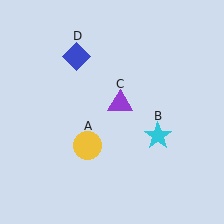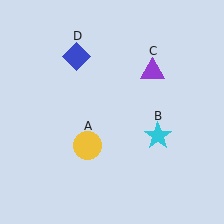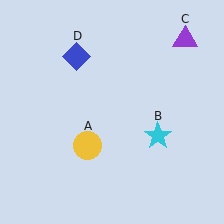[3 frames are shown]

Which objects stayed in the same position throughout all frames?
Yellow circle (object A) and cyan star (object B) and blue diamond (object D) remained stationary.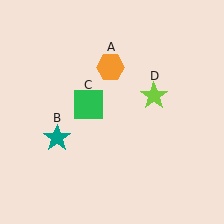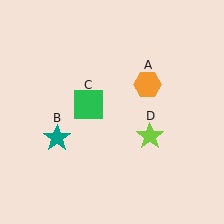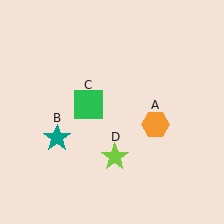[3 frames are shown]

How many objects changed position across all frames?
2 objects changed position: orange hexagon (object A), lime star (object D).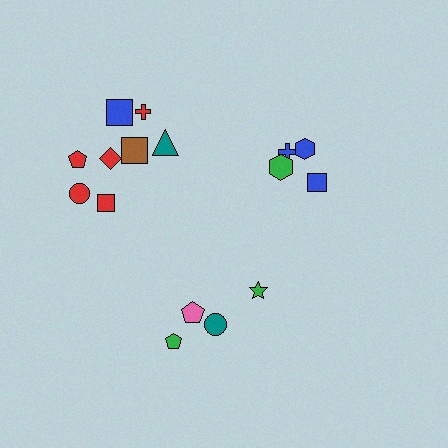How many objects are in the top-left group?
There are 8 objects.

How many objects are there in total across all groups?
There are 16 objects.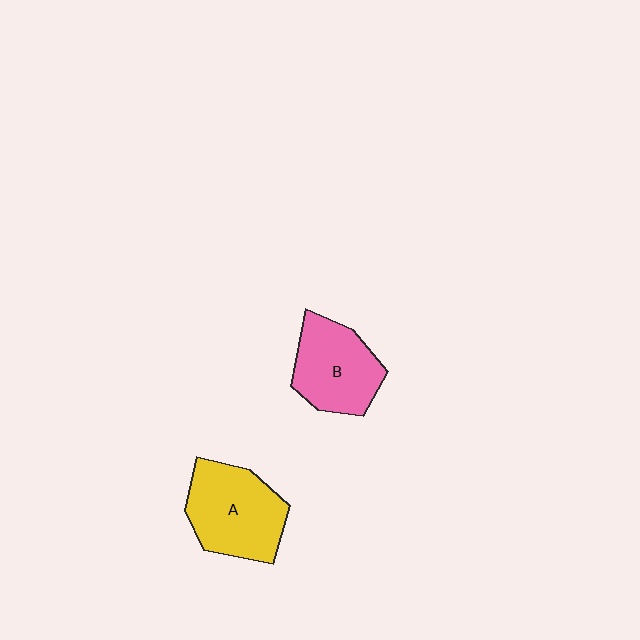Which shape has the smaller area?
Shape B (pink).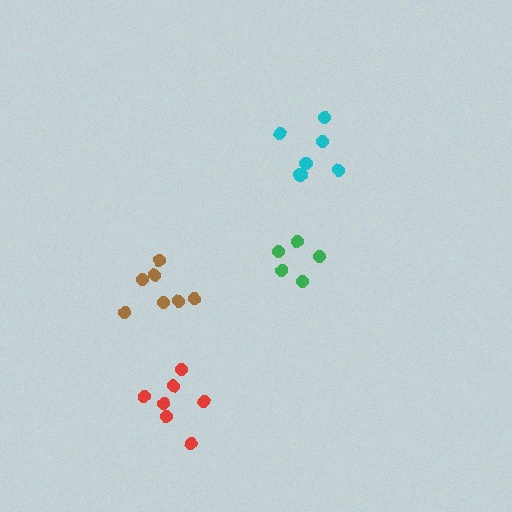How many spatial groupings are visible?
There are 4 spatial groupings.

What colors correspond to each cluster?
The clusters are colored: green, brown, cyan, red.